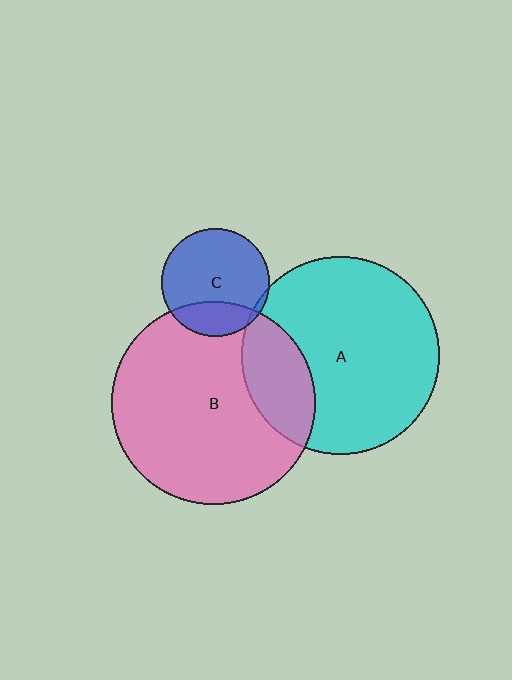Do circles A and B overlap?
Yes.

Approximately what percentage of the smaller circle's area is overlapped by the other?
Approximately 20%.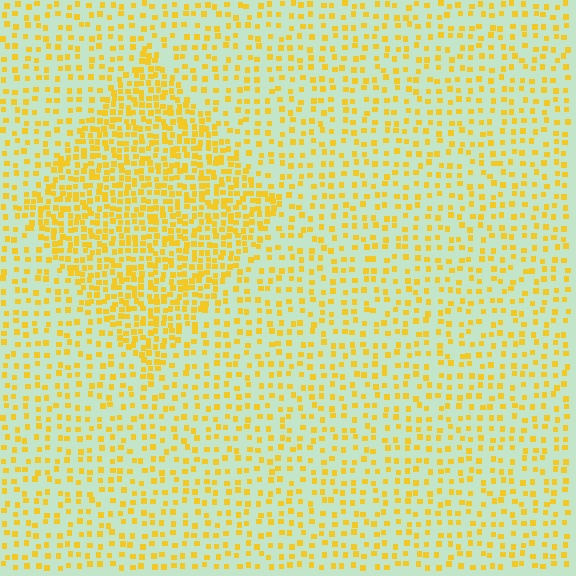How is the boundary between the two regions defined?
The boundary is defined by a change in element density (approximately 2.1x ratio). All elements are the same color, size, and shape.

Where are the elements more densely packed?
The elements are more densely packed inside the diamond boundary.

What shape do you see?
I see a diamond.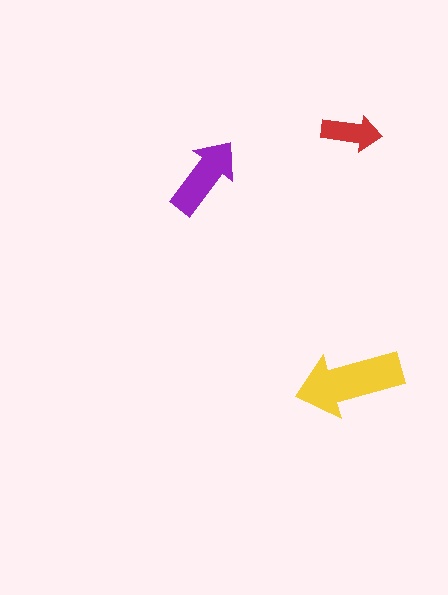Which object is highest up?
The red arrow is topmost.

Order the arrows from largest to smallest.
the yellow one, the purple one, the red one.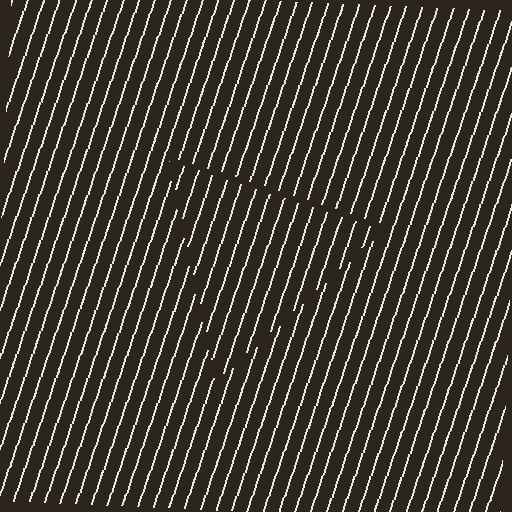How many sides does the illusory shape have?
3 sides — the line-ends trace a triangle.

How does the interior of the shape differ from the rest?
The interior of the shape contains the same grating, shifted by half a period — the contour is defined by the phase discontinuity where line-ends from the inner and outer gratings abut.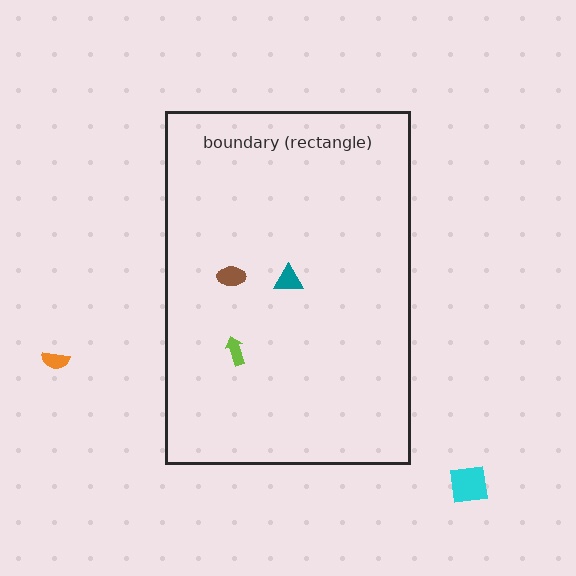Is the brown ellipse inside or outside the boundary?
Inside.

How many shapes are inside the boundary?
3 inside, 2 outside.